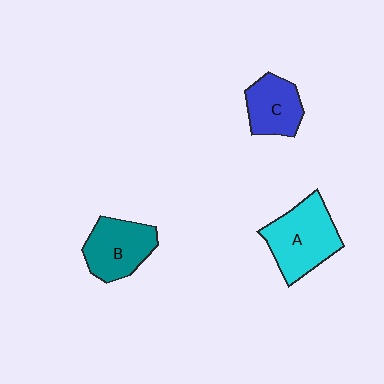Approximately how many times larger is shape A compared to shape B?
Approximately 1.2 times.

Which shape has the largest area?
Shape A (cyan).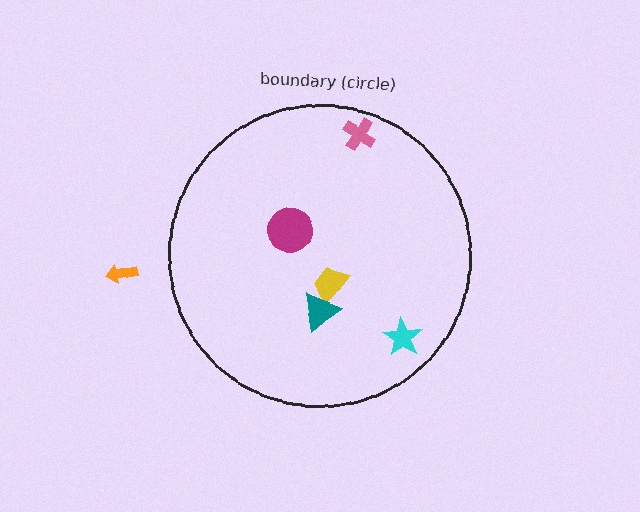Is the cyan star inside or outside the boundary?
Inside.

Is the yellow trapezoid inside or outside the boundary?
Inside.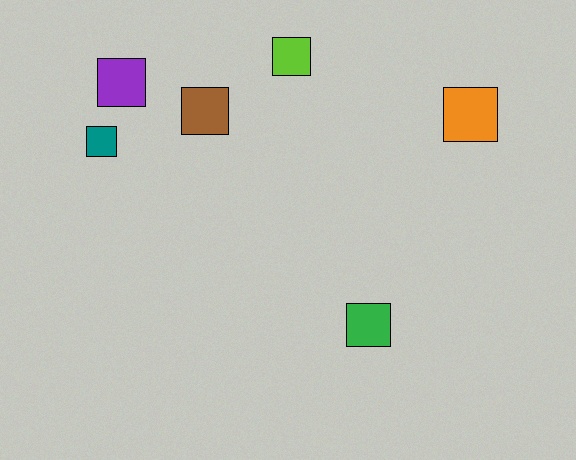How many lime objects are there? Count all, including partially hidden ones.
There is 1 lime object.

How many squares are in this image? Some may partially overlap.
There are 6 squares.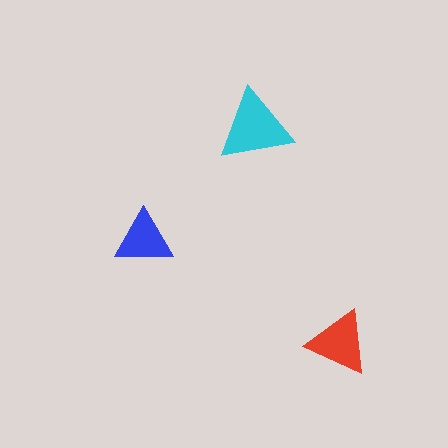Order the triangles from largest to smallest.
the cyan one, the red one, the blue one.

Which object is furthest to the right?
The red triangle is rightmost.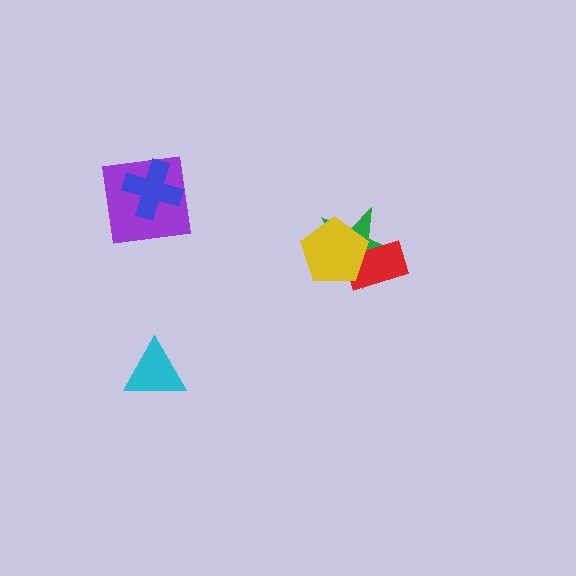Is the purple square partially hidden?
Yes, it is partially covered by another shape.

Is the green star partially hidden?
Yes, it is partially covered by another shape.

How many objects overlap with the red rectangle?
2 objects overlap with the red rectangle.